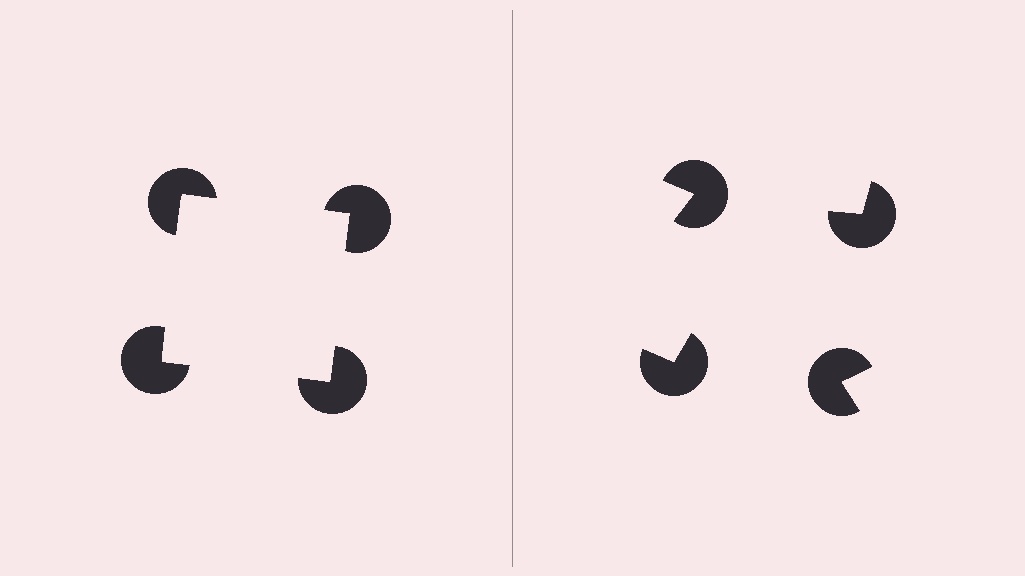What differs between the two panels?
The pac-man discs are positioned identically on both sides; only the wedge orientations differ. On the left they align to a square; on the right they are misaligned.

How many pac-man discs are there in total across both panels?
8 — 4 on each side.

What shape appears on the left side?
An illusory square.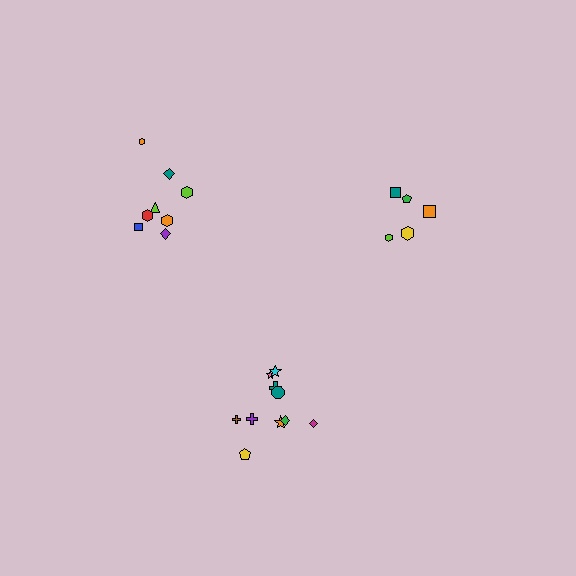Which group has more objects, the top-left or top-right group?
The top-left group.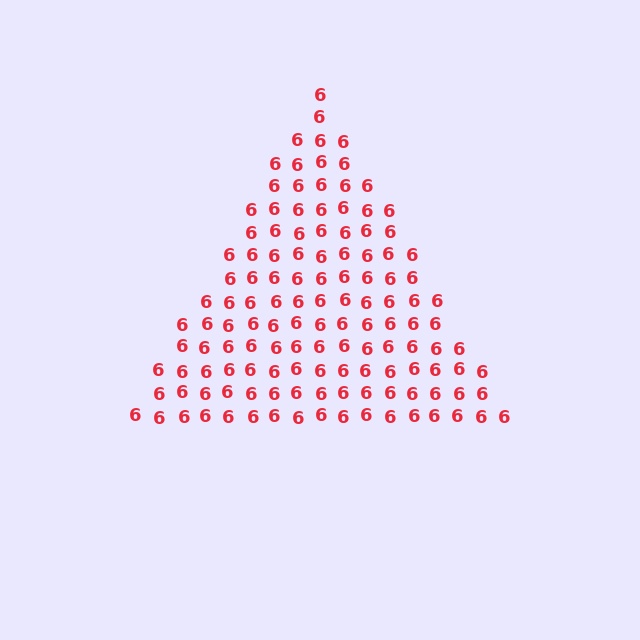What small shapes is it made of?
It is made of small digit 6's.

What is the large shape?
The large shape is a triangle.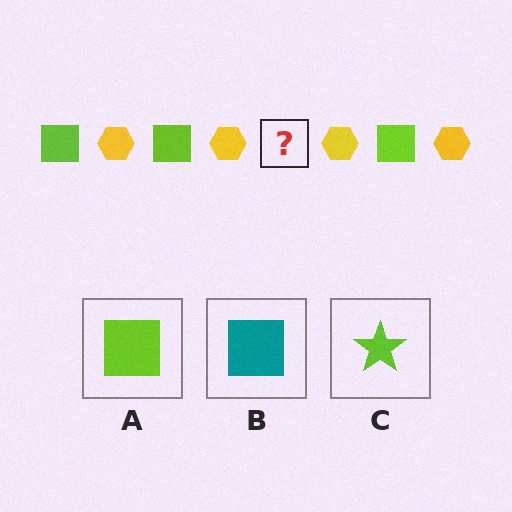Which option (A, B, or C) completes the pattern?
A.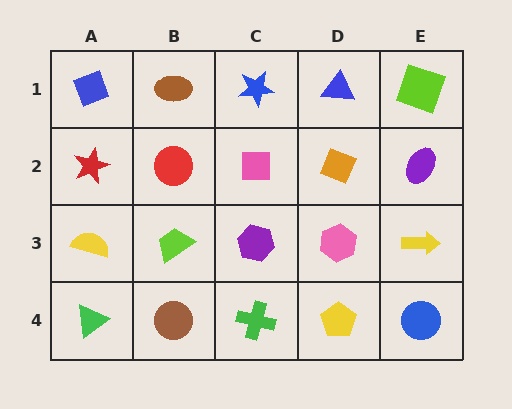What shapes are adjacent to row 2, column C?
A blue star (row 1, column C), a purple hexagon (row 3, column C), a red circle (row 2, column B), an orange diamond (row 2, column D).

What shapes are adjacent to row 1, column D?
An orange diamond (row 2, column D), a blue star (row 1, column C), a lime square (row 1, column E).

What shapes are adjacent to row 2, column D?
A blue triangle (row 1, column D), a pink hexagon (row 3, column D), a pink square (row 2, column C), a purple ellipse (row 2, column E).